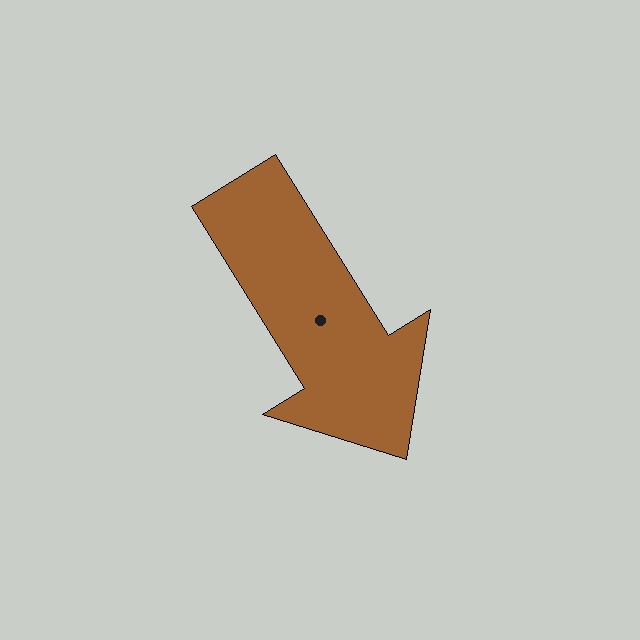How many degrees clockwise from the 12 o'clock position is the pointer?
Approximately 148 degrees.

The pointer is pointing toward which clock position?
Roughly 5 o'clock.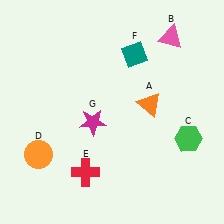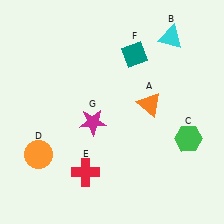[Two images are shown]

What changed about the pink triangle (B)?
In Image 1, B is pink. In Image 2, it changed to cyan.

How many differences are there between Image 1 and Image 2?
There is 1 difference between the two images.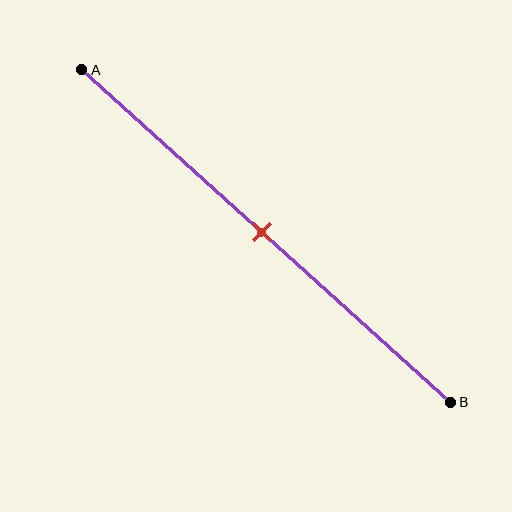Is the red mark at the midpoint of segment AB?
Yes, the mark is approximately at the midpoint.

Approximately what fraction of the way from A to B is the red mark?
The red mark is approximately 50% of the way from A to B.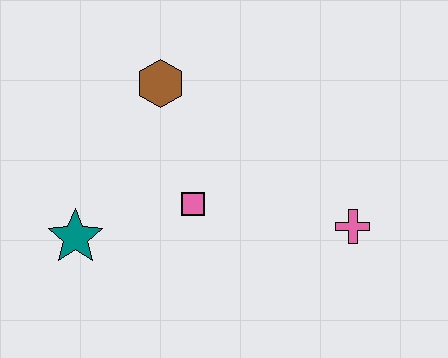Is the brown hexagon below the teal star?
No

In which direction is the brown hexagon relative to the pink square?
The brown hexagon is above the pink square.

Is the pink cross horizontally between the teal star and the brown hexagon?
No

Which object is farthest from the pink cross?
The teal star is farthest from the pink cross.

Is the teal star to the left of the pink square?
Yes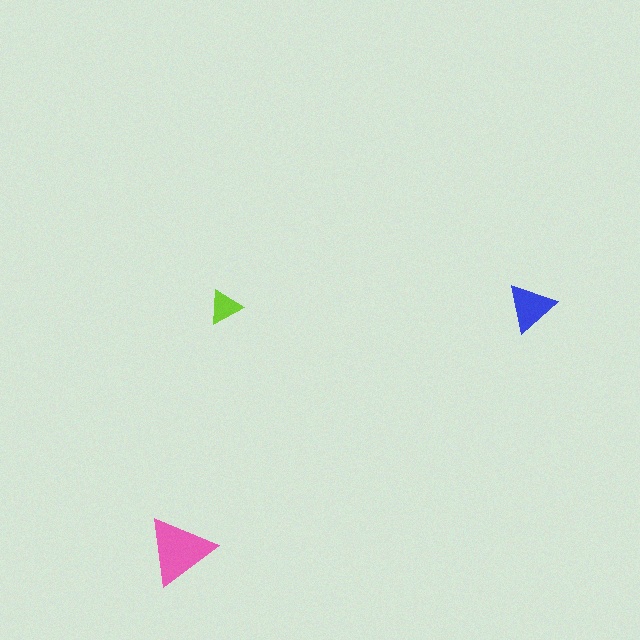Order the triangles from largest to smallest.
the pink one, the blue one, the lime one.